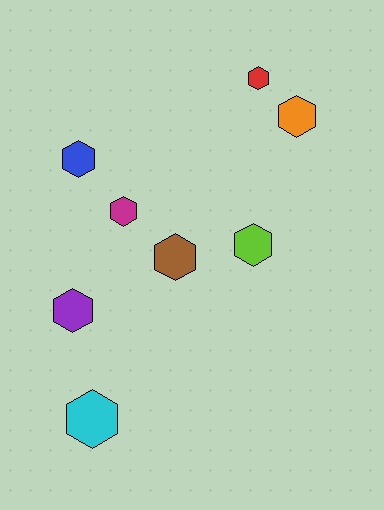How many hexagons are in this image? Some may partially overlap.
There are 8 hexagons.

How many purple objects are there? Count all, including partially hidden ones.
There is 1 purple object.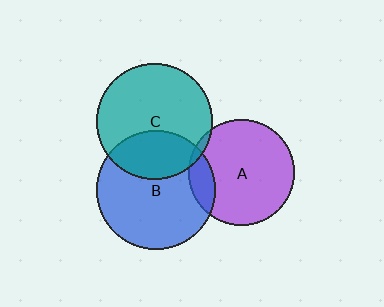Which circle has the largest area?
Circle B (blue).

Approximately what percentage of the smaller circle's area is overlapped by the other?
Approximately 5%.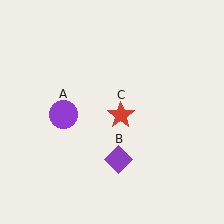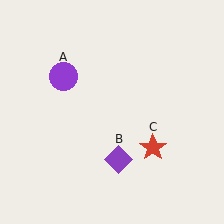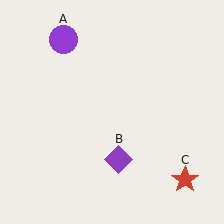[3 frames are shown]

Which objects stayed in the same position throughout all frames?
Purple diamond (object B) remained stationary.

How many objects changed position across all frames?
2 objects changed position: purple circle (object A), red star (object C).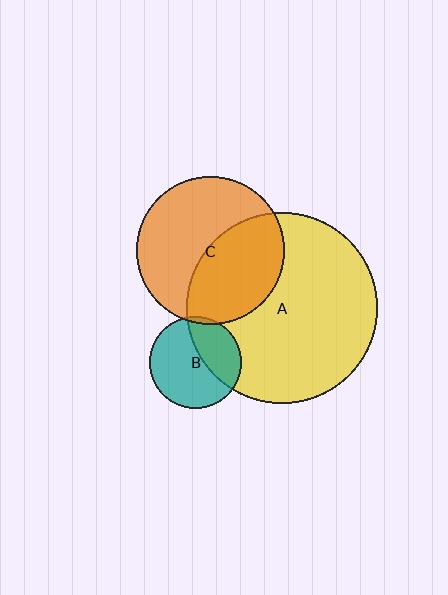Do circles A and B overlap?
Yes.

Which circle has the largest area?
Circle A (yellow).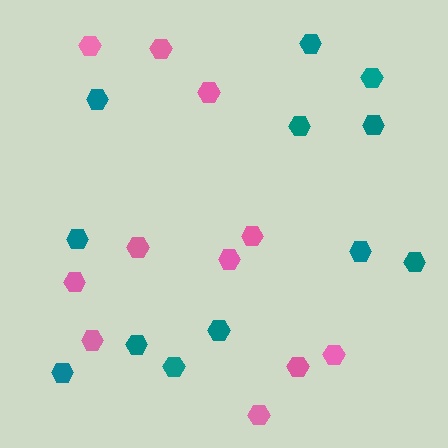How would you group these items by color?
There are 2 groups: one group of teal hexagons (12) and one group of pink hexagons (11).